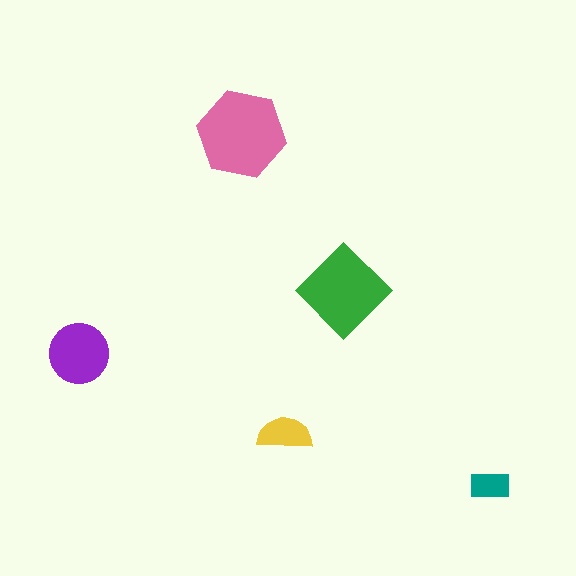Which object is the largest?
The pink hexagon.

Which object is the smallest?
The teal rectangle.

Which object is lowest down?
The teal rectangle is bottommost.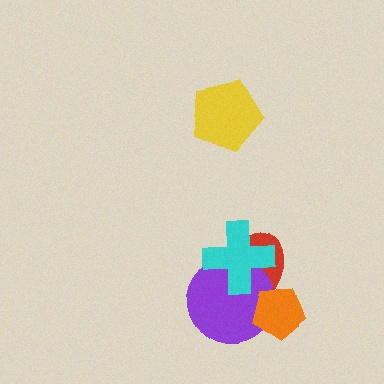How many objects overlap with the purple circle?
3 objects overlap with the purple circle.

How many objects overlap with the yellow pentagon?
0 objects overlap with the yellow pentagon.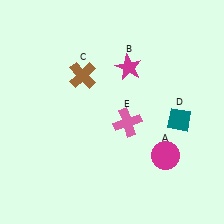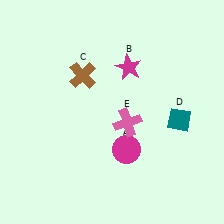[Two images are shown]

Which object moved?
The magenta circle (A) moved left.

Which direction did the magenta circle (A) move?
The magenta circle (A) moved left.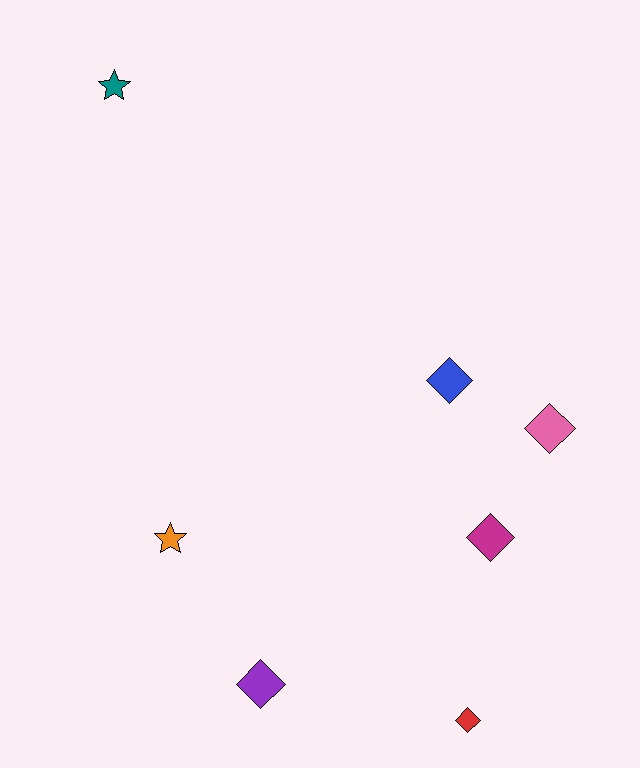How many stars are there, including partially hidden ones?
There are 2 stars.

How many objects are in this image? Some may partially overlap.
There are 7 objects.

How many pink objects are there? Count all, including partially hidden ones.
There is 1 pink object.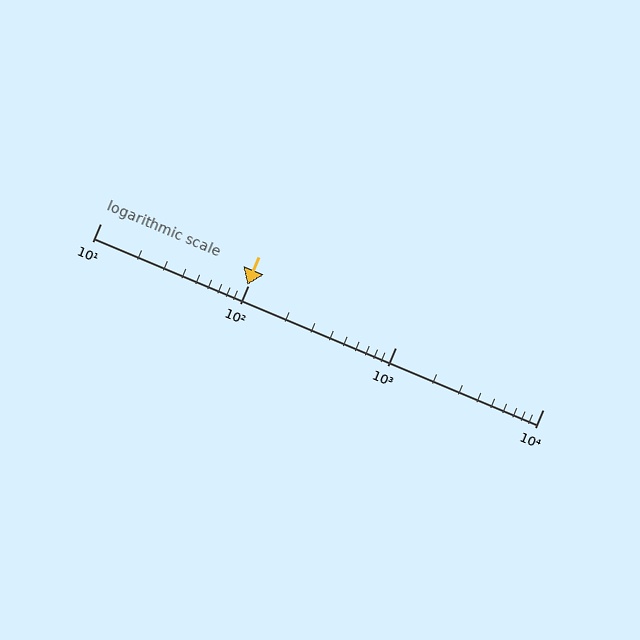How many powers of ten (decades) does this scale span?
The scale spans 3 decades, from 10 to 10000.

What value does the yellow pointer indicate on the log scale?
The pointer indicates approximately 99.